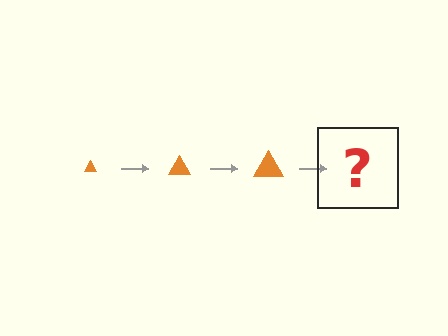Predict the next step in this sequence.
The next step is an orange triangle, larger than the previous one.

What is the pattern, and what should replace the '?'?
The pattern is that the triangle gets progressively larger each step. The '?' should be an orange triangle, larger than the previous one.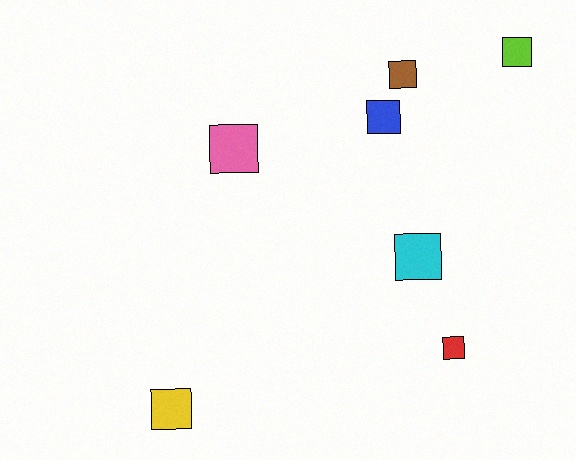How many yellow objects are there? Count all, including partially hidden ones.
There is 1 yellow object.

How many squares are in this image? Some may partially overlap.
There are 7 squares.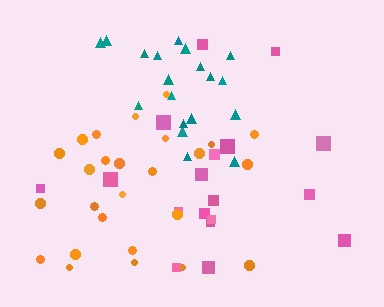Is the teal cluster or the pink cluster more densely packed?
Teal.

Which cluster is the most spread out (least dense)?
Pink.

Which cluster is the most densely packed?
Teal.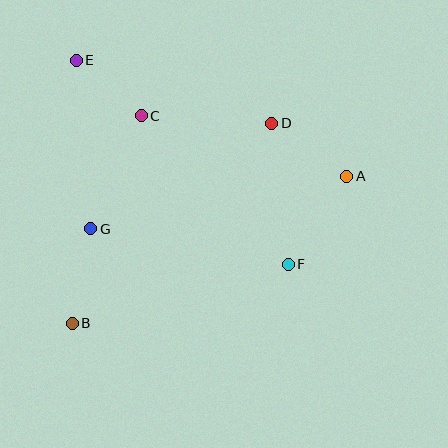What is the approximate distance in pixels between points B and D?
The distance between B and D is approximately 282 pixels.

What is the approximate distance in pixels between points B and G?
The distance between B and G is approximately 97 pixels.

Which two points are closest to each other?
Points C and E are closest to each other.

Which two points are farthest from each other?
Points A and B are farthest from each other.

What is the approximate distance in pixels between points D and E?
The distance between D and E is approximately 206 pixels.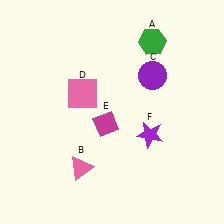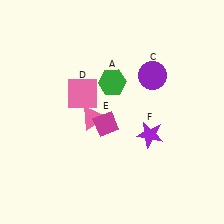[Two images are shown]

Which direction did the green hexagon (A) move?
The green hexagon (A) moved down.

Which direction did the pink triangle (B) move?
The pink triangle (B) moved up.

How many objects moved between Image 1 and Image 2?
2 objects moved between the two images.